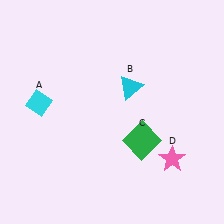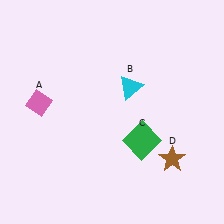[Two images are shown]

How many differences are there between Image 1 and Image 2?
There are 2 differences between the two images.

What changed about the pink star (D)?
In Image 1, D is pink. In Image 2, it changed to brown.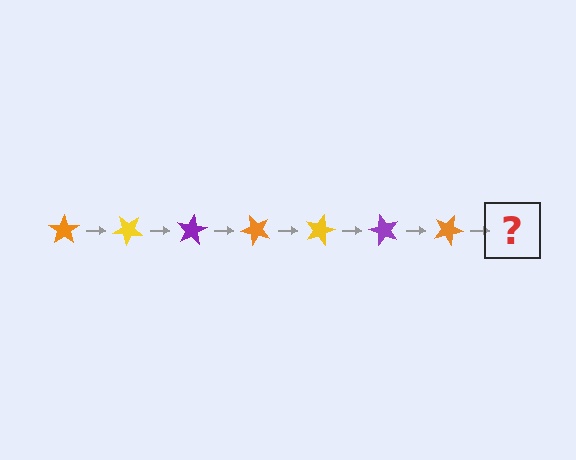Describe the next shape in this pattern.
It should be a yellow star, rotated 280 degrees from the start.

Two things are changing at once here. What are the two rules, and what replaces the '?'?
The two rules are that it rotates 40 degrees each step and the color cycles through orange, yellow, and purple. The '?' should be a yellow star, rotated 280 degrees from the start.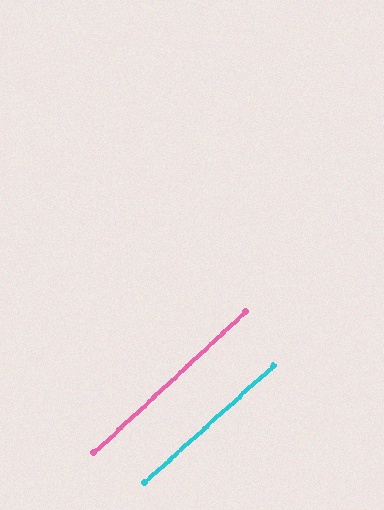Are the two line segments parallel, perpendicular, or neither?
Parallel — their directions differ by only 0.8°.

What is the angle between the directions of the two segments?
Approximately 1 degree.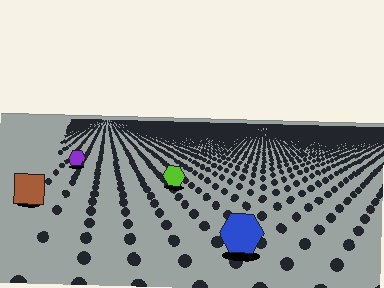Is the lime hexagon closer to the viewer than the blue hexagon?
No. The blue hexagon is closer — you can tell from the texture gradient: the ground texture is coarser near it.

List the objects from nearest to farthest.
From nearest to farthest: the blue hexagon, the brown square, the lime hexagon, the purple hexagon.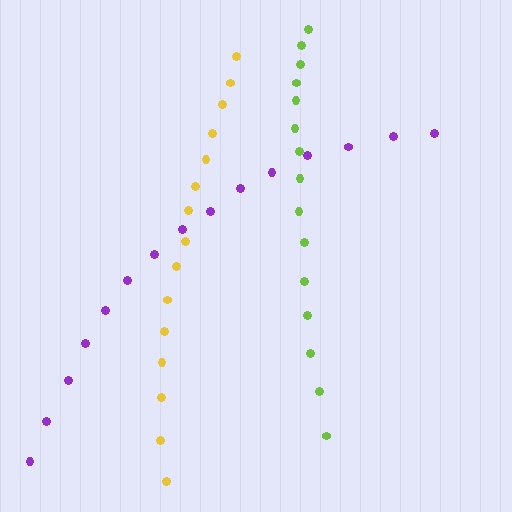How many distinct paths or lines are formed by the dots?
There are 3 distinct paths.